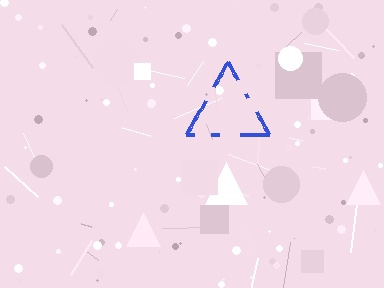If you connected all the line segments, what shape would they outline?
They would outline a triangle.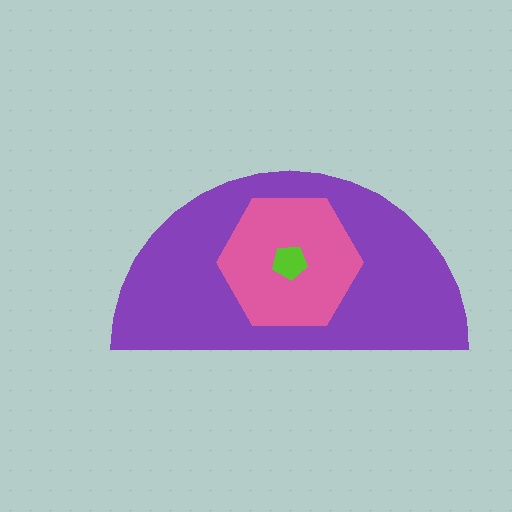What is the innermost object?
The lime pentagon.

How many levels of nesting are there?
3.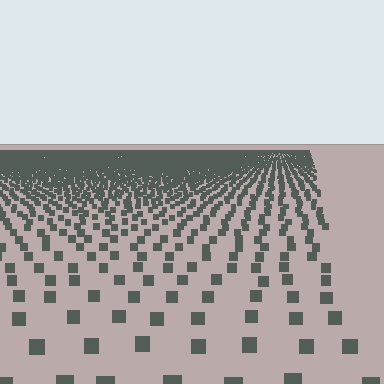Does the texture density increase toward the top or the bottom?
Density increases toward the top.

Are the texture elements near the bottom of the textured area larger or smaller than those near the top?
Larger. Near the bottom, elements are closer to the viewer and appear at a bigger on-screen size.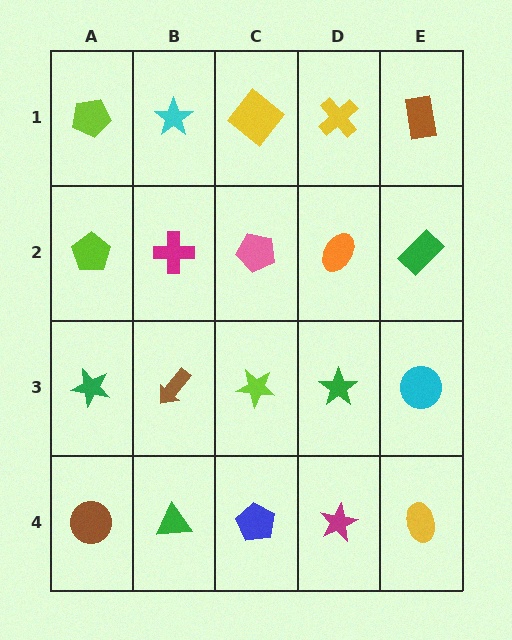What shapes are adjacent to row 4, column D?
A green star (row 3, column D), a blue pentagon (row 4, column C), a yellow ellipse (row 4, column E).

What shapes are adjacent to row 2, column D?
A yellow cross (row 1, column D), a green star (row 3, column D), a pink pentagon (row 2, column C), a green rectangle (row 2, column E).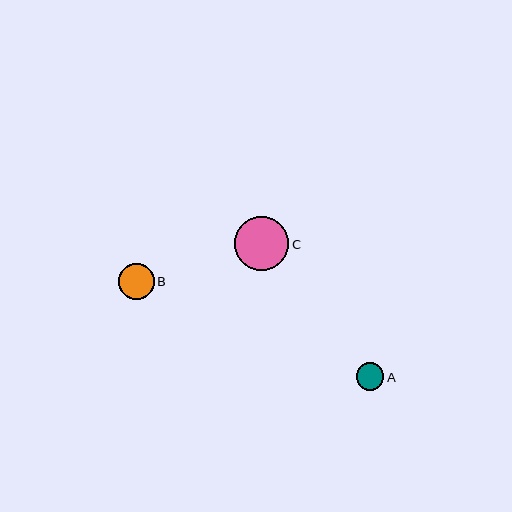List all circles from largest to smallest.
From largest to smallest: C, B, A.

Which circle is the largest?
Circle C is the largest with a size of approximately 54 pixels.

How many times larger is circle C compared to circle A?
Circle C is approximately 1.9 times the size of circle A.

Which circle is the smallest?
Circle A is the smallest with a size of approximately 28 pixels.